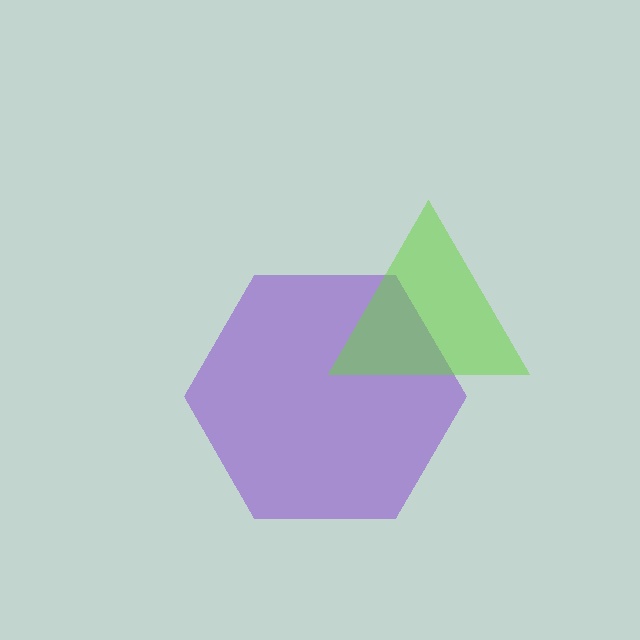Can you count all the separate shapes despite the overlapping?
Yes, there are 2 separate shapes.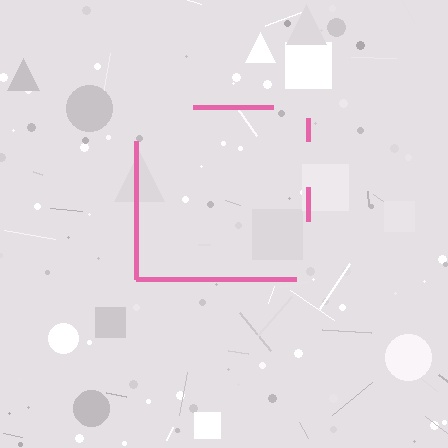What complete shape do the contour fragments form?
The contour fragments form a square.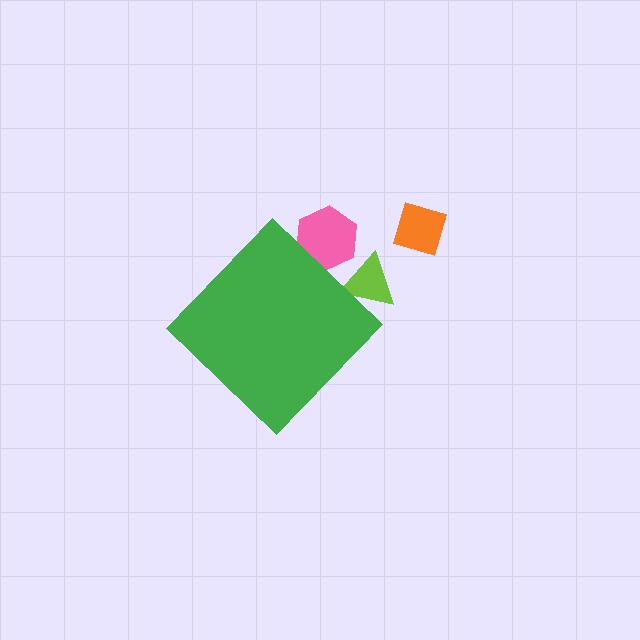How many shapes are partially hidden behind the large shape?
2 shapes are partially hidden.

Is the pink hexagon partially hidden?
Yes, the pink hexagon is partially hidden behind the green diamond.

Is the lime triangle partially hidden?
Yes, the lime triangle is partially hidden behind the green diamond.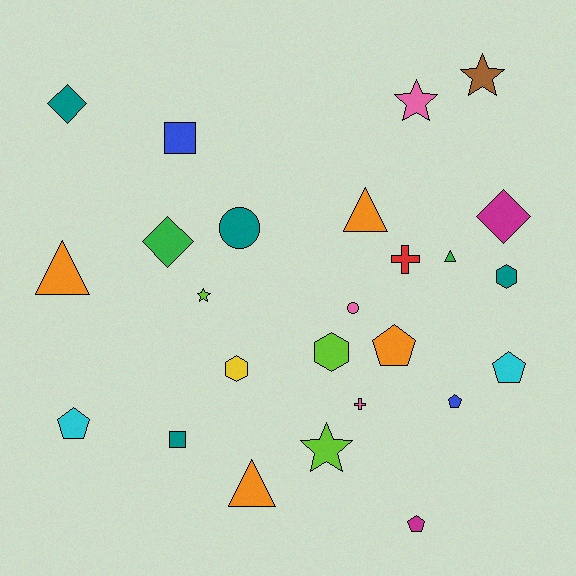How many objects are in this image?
There are 25 objects.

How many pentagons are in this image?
There are 5 pentagons.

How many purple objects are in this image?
There are no purple objects.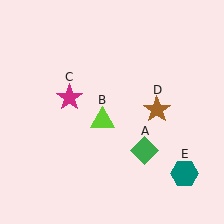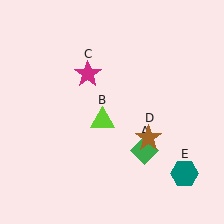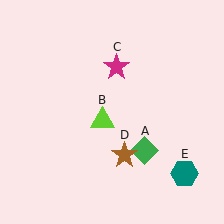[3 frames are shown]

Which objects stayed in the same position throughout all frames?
Green diamond (object A) and lime triangle (object B) and teal hexagon (object E) remained stationary.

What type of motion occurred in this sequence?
The magenta star (object C), brown star (object D) rotated clockwise around the center of the scene.